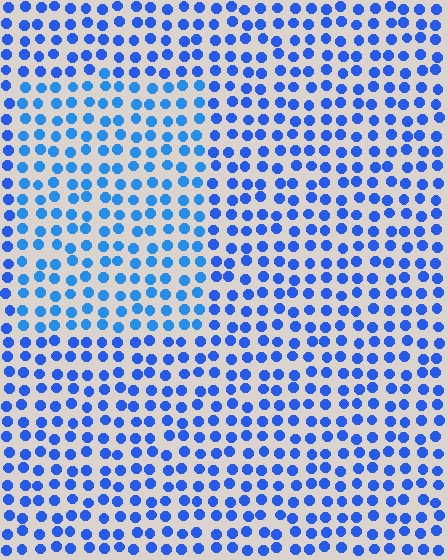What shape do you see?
I see a rectangle.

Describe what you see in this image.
The image is filled with small blue elements in a uniform arrangement. A rectangle-shaped region is visible where the elements are tinted to a slightly different hue, forming a subtle color boundary.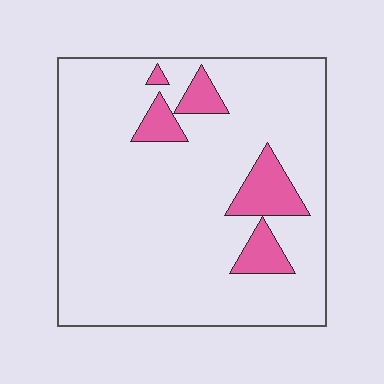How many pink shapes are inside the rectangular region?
5.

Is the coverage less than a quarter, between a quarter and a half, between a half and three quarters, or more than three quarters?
Less than a quarter.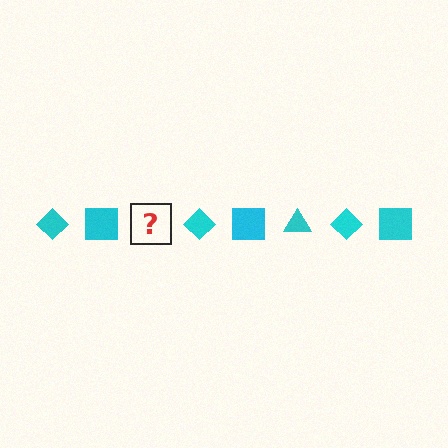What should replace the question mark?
The question mark should be replaced with a cyan triangle.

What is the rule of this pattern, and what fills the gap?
The rule is that the pattern cycles through diamond, square, triangle shapes in cyan. The gap should be filled with a cyan triangle.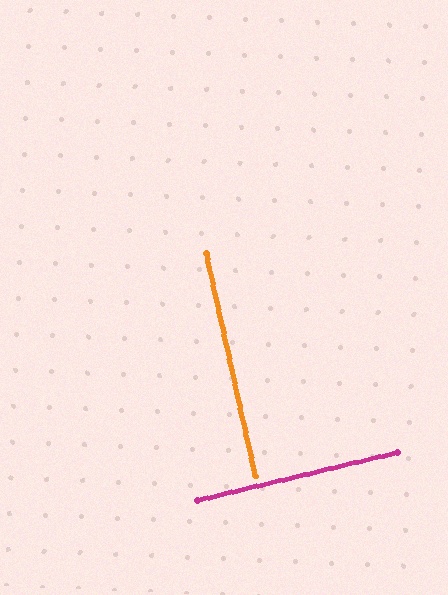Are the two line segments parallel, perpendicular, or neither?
Perpendicular — they meet at approximately 89°.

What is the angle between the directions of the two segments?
Approximately 89 degrees.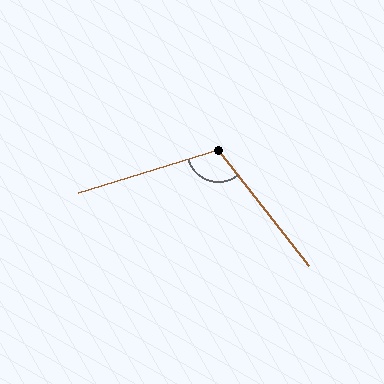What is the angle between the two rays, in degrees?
Approximately 111 degrees.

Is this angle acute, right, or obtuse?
It is obtuse.